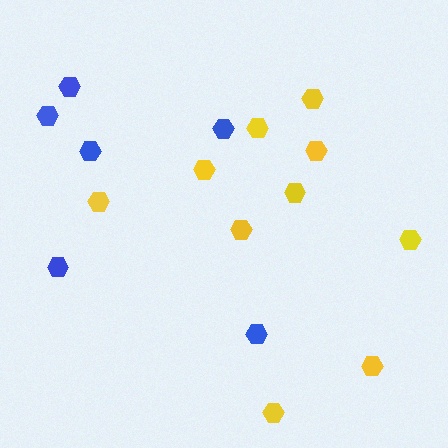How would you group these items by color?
There are 2 groups: one group of blue hexagons (6) and one group of yellow hexagons (10).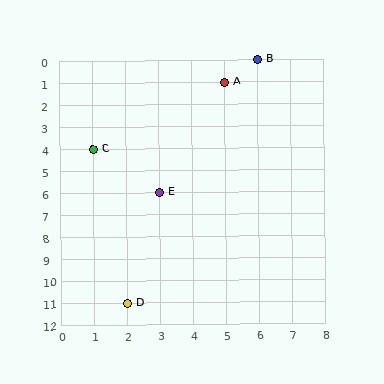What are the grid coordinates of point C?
Point C is at grid coordinates (1, 4).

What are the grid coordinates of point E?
Point E is at grid coordinates (3, 6).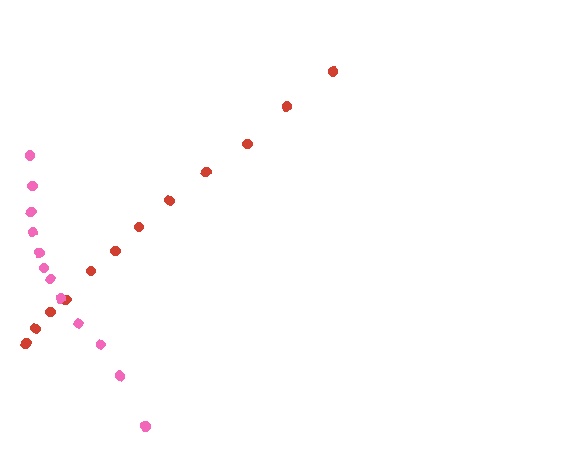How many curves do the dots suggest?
There are 2 distinct paths.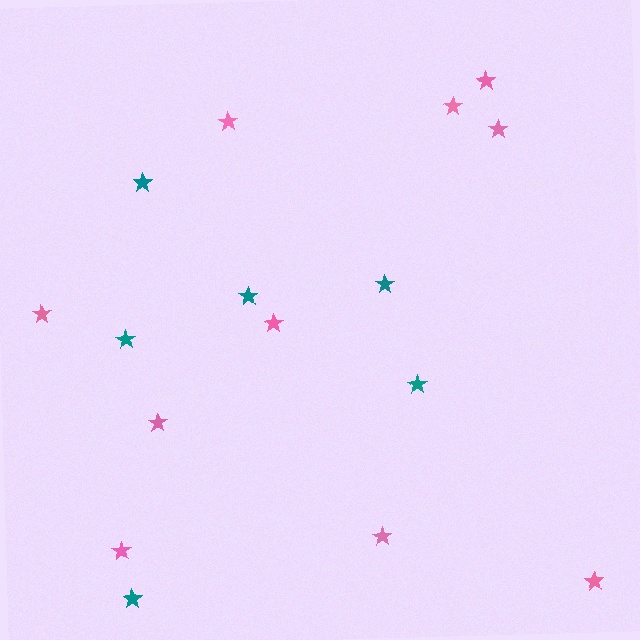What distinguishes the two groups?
There are 2 groups: one group of teal stars (6) and one group of pink stars (10).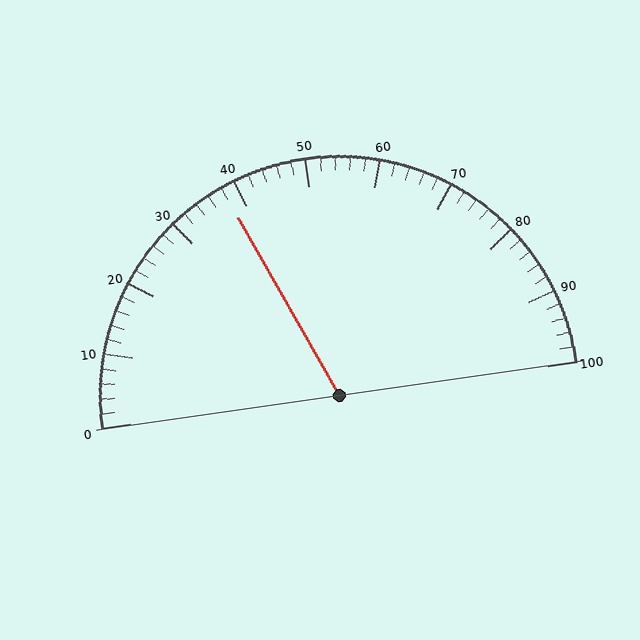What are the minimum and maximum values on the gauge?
The gauge ranges from 0 to 100.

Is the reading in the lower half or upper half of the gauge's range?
The reading is in the lower half of the range (0 to 100).